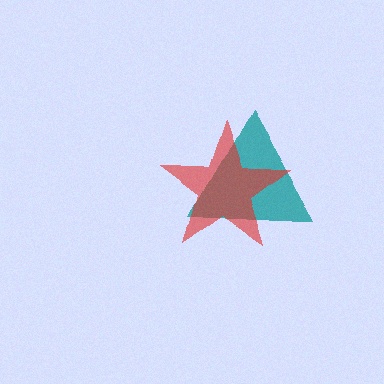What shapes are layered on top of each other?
The layered shapes are: a teal triangle, a red star.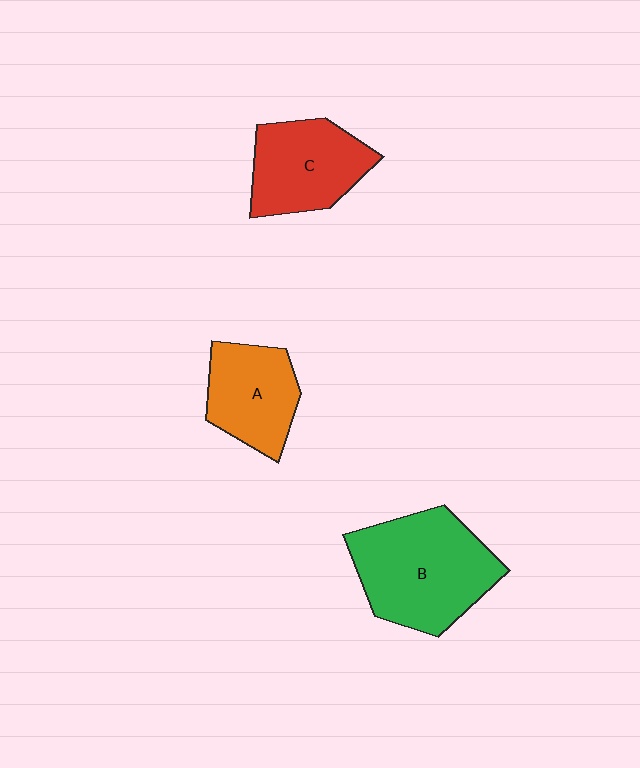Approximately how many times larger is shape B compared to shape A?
Approximately 1.6 times.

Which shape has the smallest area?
Shape A (orange).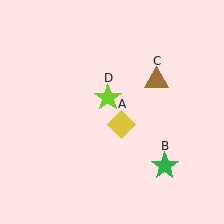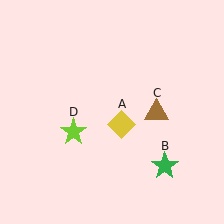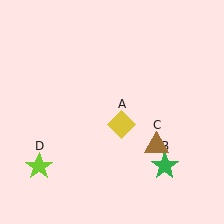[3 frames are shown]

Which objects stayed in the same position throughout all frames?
Yellow diamond (object A) and green star (object B) remained stationary.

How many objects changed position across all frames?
2 objects changed position: brown triangle (object C), lime star (object D).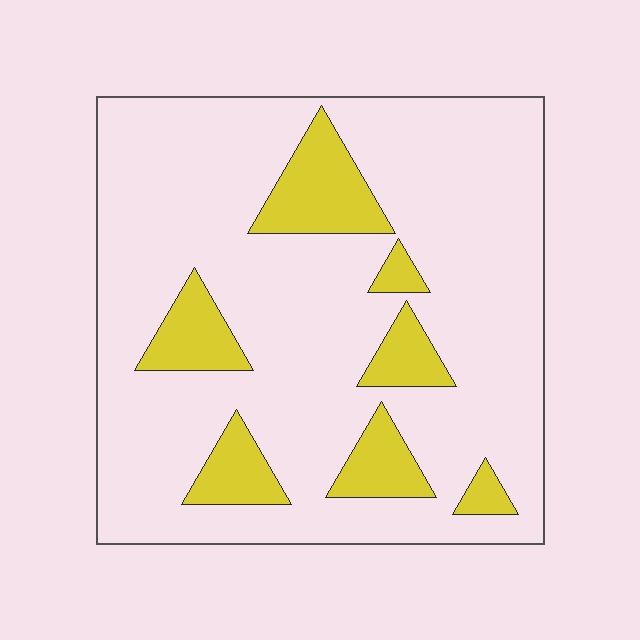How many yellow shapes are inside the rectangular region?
7.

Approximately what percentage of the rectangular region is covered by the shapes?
Approximately 15%.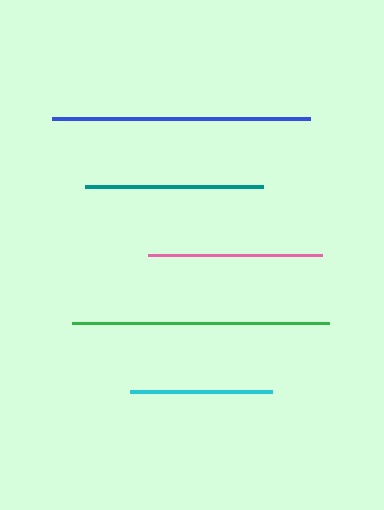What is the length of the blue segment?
The blue segment is approximately 258 pixels long.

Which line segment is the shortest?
The cyan line is the shortest at approximately 142 pixels.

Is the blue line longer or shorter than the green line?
The blue line is longer than the green line.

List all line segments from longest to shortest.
From longest to shortest: blue, green, teal, pink, cyan.